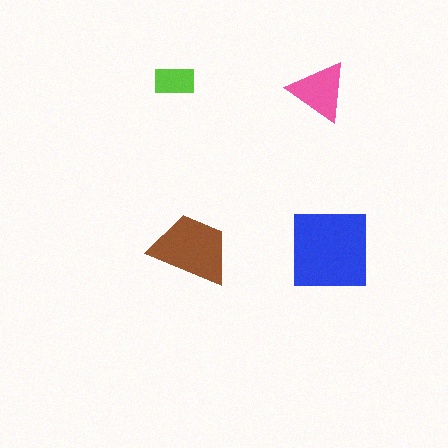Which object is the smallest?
The lime rectangle.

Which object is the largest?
The blue square.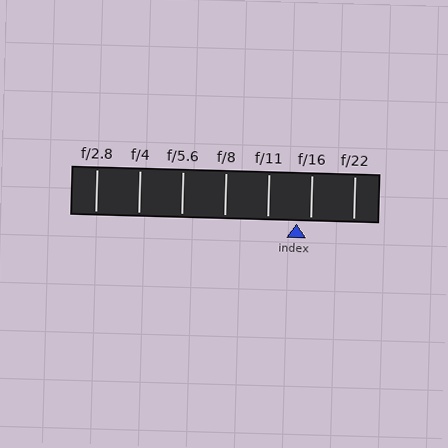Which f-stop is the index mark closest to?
The index mark is closest to f/16.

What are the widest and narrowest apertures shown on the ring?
The widest aperture shown is f/2.8 and the narrowest is f/22.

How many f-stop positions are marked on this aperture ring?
There are 7 f-stop positions marked.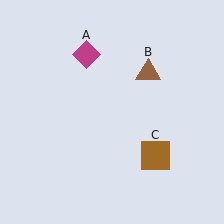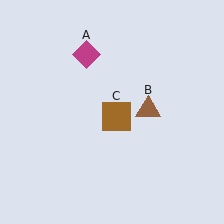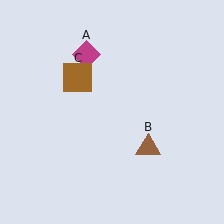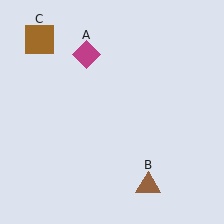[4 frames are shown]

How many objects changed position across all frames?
2 objects changed position: brown triangle (object B), brown square (object C).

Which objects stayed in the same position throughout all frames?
Magenta diamond (object A) remained stationary.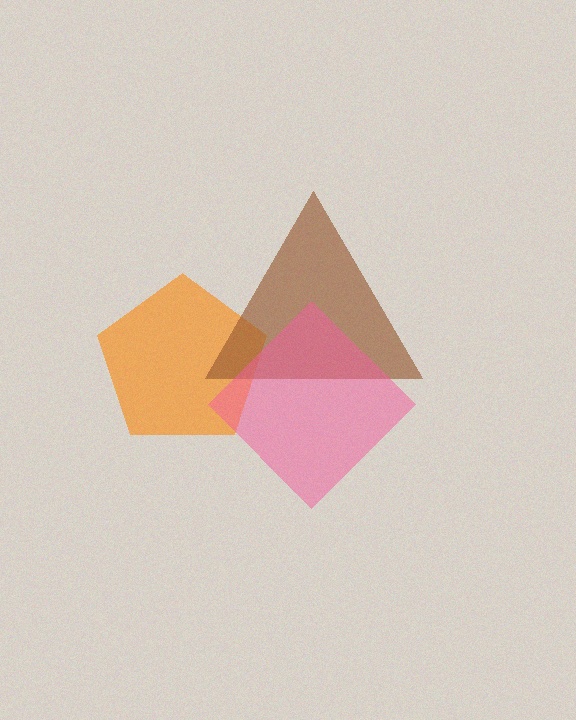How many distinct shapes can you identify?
There are 3 distinct shapes: an orange pentagon, a brown triangle, a pink diamond.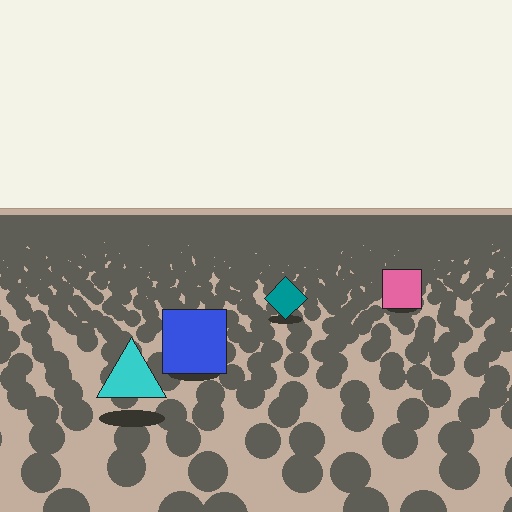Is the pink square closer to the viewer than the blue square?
No. The blue square is closer — you can tell from the texture gradient: the ground texture is coarser near it.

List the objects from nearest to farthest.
From nearest to farthest: the cyan triangle, the blue square, the teal diamond, the pink square.